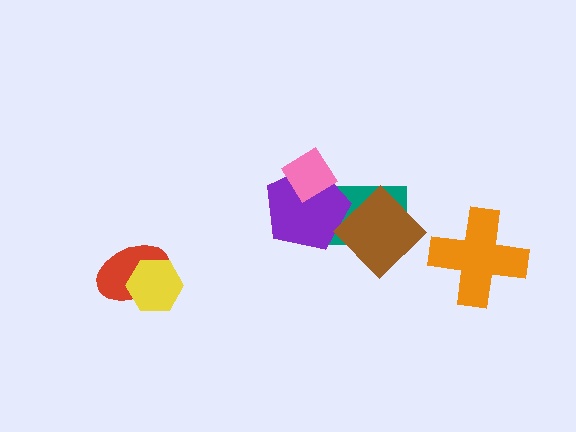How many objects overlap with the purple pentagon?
3 objects overlap with the purple pentagon.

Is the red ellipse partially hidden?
Yes, it is partially covered by another shape.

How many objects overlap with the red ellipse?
1 object overlaps with the red ellipse.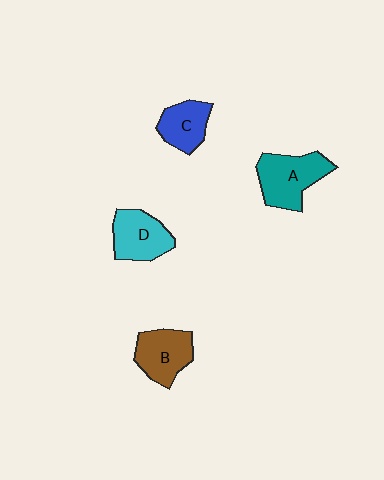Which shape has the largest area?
Shape A (teal).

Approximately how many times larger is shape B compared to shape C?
Approximately 1.2 times.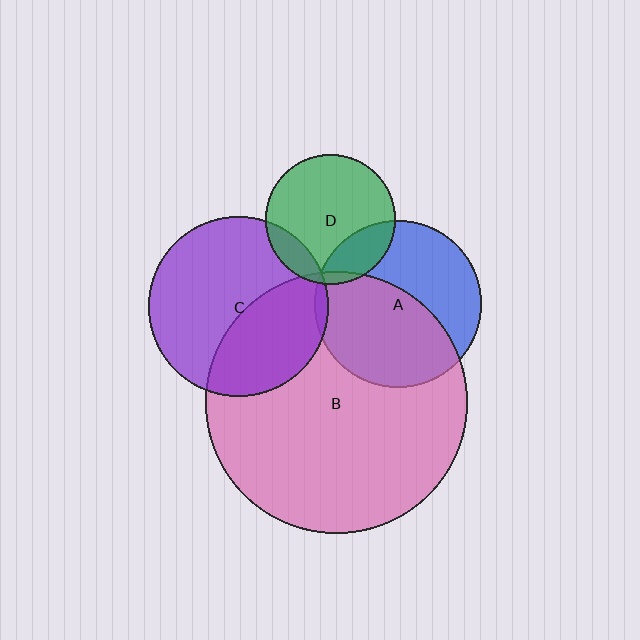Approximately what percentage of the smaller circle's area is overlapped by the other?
Approximately 5%.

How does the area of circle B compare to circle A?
Approximately 2.5 times.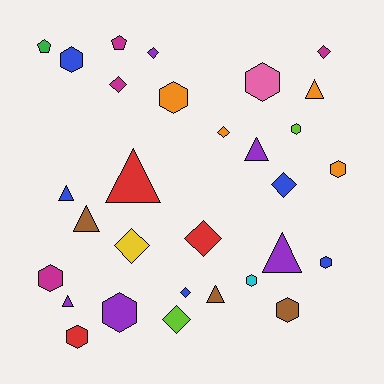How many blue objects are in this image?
There are 5 blue objects.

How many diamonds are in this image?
There are 9 diamonds.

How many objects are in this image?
There are 30 objects.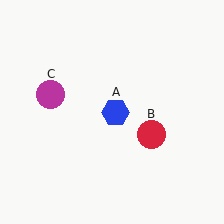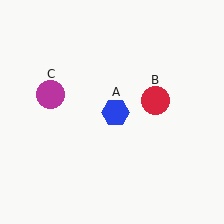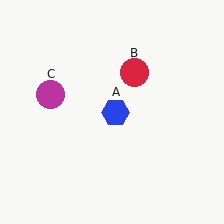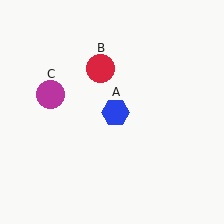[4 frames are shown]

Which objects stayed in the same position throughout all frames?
Blue hexagon (object A) and magenta circle (object C) remained stationary.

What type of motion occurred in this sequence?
The red circle (object B) rotated counterclockwise around the center of the scene.